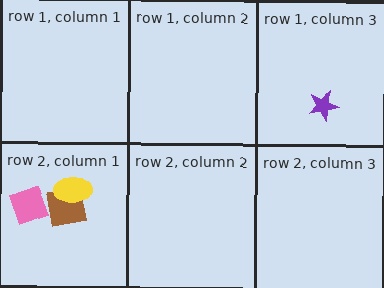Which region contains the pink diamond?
The row 2, column 1 region.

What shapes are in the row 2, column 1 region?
The pink diamond, the brown square, the yellow ellipse.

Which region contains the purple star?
The row 1, column 3 region.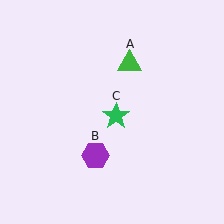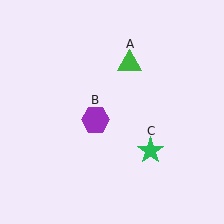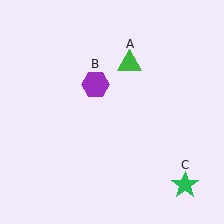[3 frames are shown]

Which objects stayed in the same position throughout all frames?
Green triangle (object A) remained stationary.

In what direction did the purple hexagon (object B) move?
The purple hexagon (object B) moved up.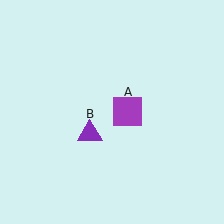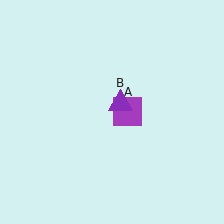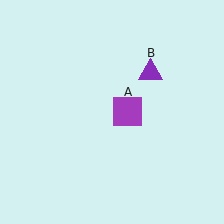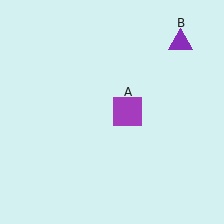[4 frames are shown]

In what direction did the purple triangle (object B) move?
The purple triangle (object B) moved up and to the right.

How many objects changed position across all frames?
1 object changed position: purple triangle (object B).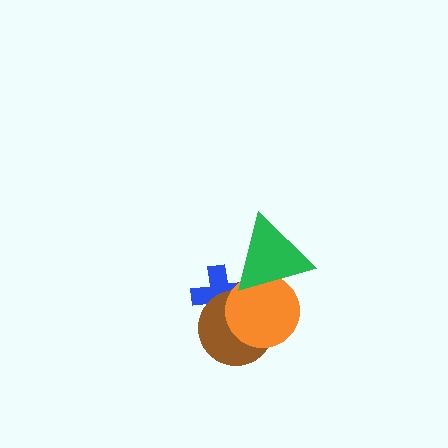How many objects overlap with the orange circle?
3 objects overlap with the orange circle.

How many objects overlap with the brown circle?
2 objects overlap with the brown circle.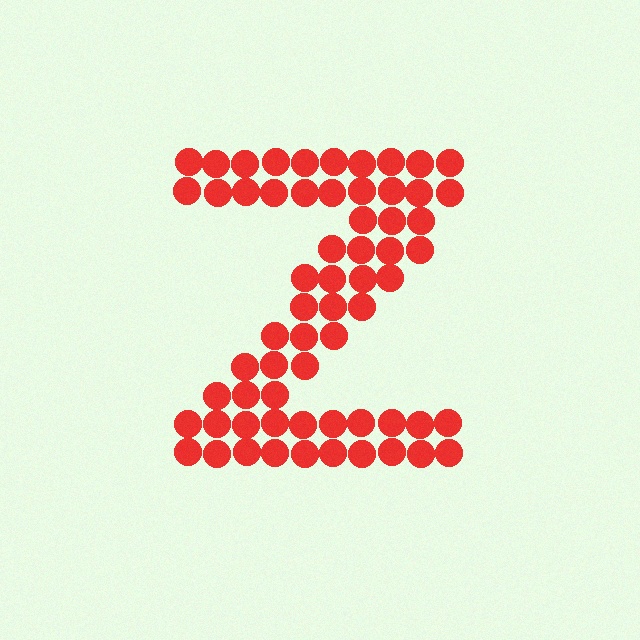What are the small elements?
The small elements are circles.